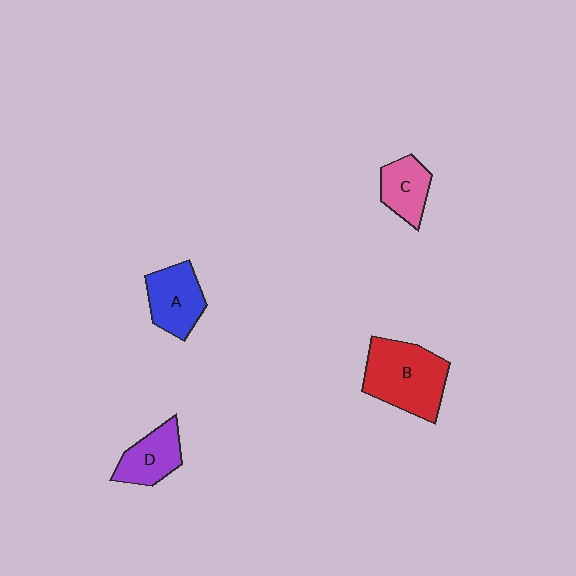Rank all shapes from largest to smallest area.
From largest to smallest: B (red), A (blue), D (purple), C (pink).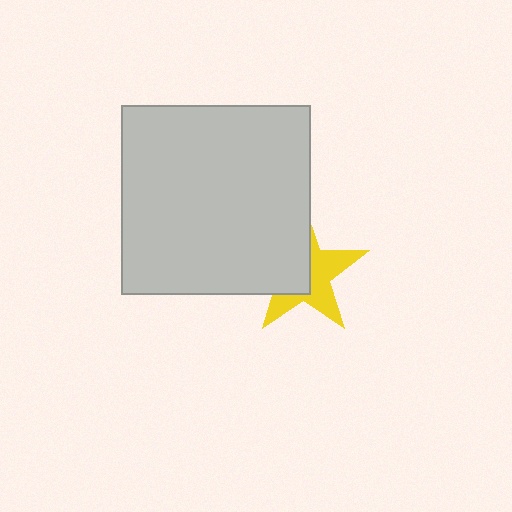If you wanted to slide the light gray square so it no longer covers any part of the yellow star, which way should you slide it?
Slide it left — that is the most direct way to separate the two shapes.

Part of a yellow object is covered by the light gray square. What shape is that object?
It is a star.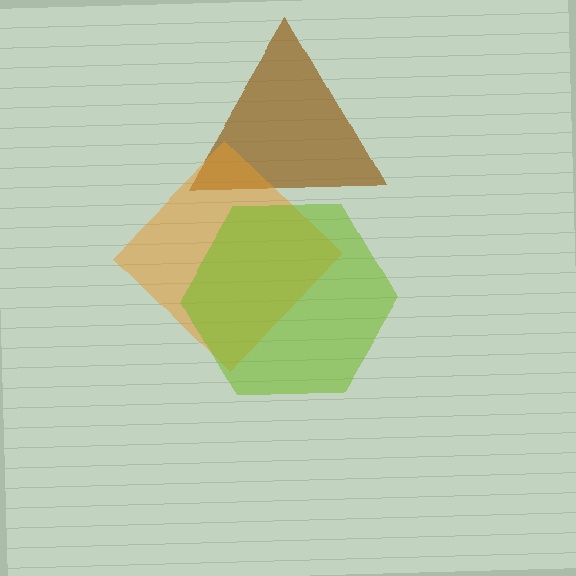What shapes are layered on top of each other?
The layered shapes are: a brown triangle, an orange diamond, a lime hexagon.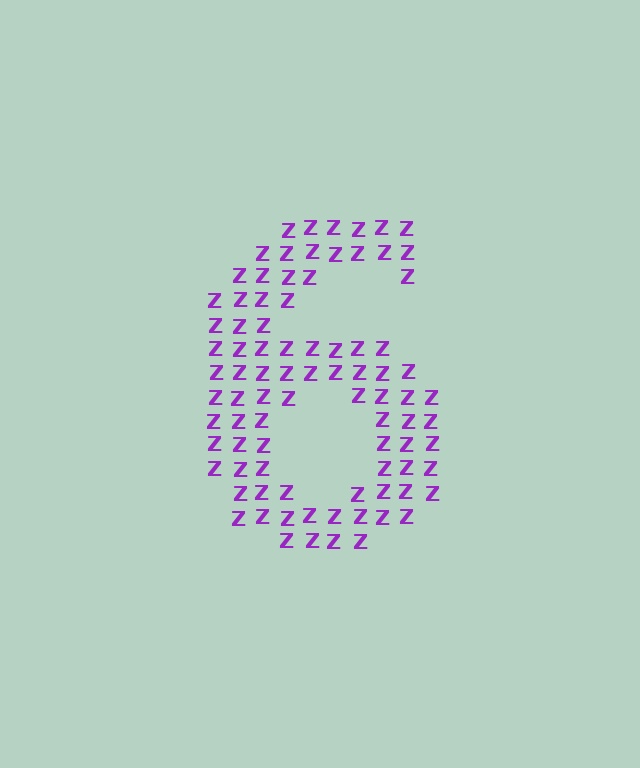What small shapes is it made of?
It is made of small letter Z's.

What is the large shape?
The large shape is the digit 6.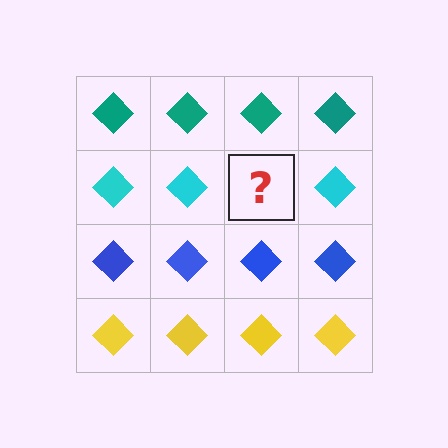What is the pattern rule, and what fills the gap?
The rule is that each row has a consistent color. The gap should be filled with a cyan diamond.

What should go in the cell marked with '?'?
The missing cell should contain a cyan diamond.